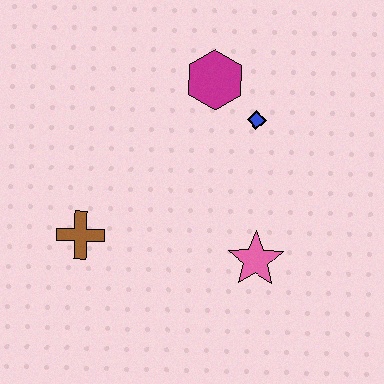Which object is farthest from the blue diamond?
The brown cross is farthest from the blue diamond.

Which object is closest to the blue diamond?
The magenta hexagon is closest to the blue diamond.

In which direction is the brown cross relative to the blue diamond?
The brown cross is to the left of the blue diamond.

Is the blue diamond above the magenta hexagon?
No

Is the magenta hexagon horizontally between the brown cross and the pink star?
Yes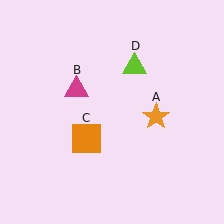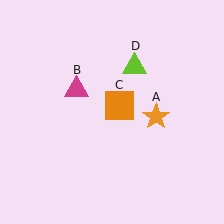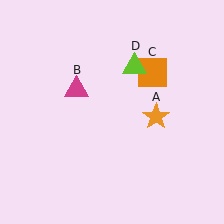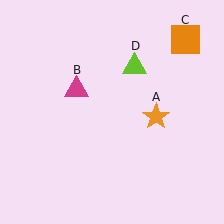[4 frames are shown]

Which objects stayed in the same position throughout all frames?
Orange star (object A) and magenta triangle (object B) and lime triangle (object D) remained stationary.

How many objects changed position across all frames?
1 object changed position: orange square (object C).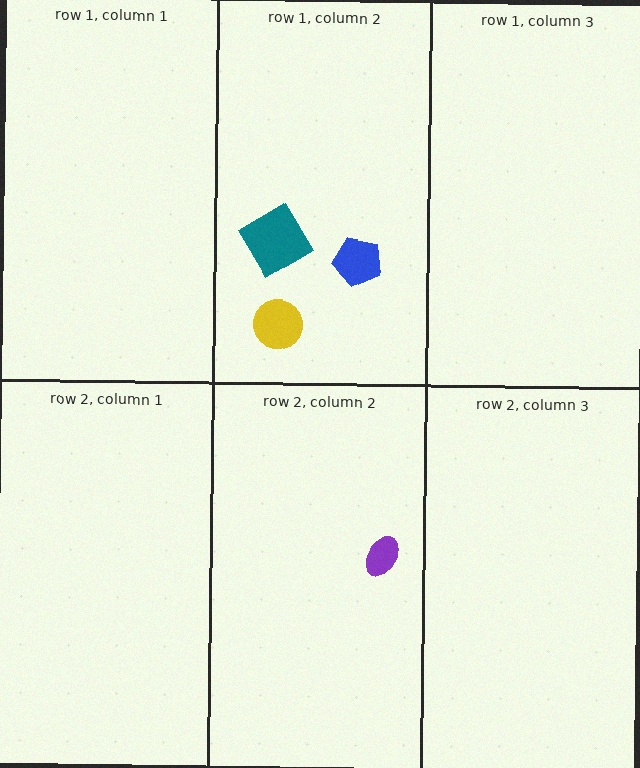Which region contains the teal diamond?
The row 1, column 2 region.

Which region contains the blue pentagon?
The row 1, column 2 region.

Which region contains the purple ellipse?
The row 2, column 2 region.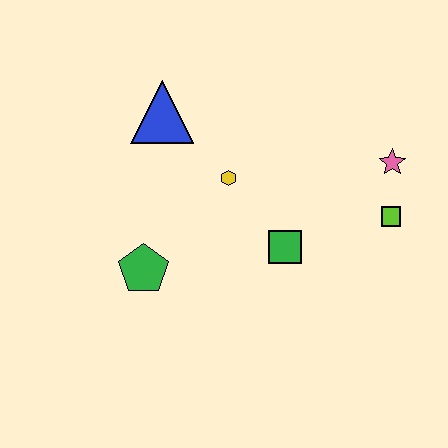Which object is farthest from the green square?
The blue triangle is farthest from the green square.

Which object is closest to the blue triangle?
The yellow hexagon is closest to the blue triangle.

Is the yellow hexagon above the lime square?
Yes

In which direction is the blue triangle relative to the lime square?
The blue triangle is to the left of the lime square.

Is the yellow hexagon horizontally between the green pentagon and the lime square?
Yes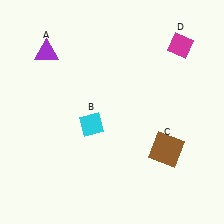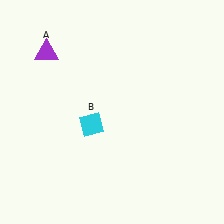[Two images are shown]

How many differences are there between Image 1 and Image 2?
There are 2 differences between the two images.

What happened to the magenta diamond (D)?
The magenta diamond (D) was removed in Image 2. It was in the top-right area of Image 1.